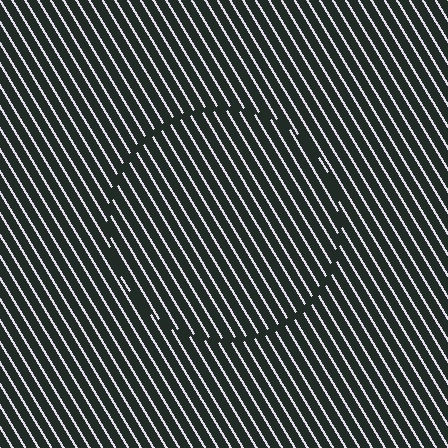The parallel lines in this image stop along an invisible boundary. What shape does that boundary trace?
An illusory circle. The interior of the shape contains the same grating, shifted by half a period — the contour is defined by the phase discontinuity where line-ends from the inner and outer gratings abut.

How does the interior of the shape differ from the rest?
The interior of the shape contains the same grating, shifted by half a period — the contour is defined by the phase discontinuity where line-ends from the inner and outer gratings abut.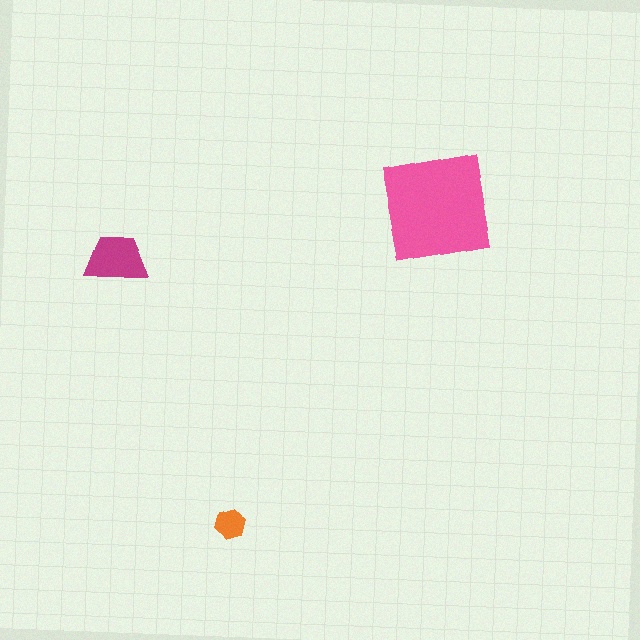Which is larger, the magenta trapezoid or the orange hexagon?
The magenta trapezoid.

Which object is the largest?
The pink square.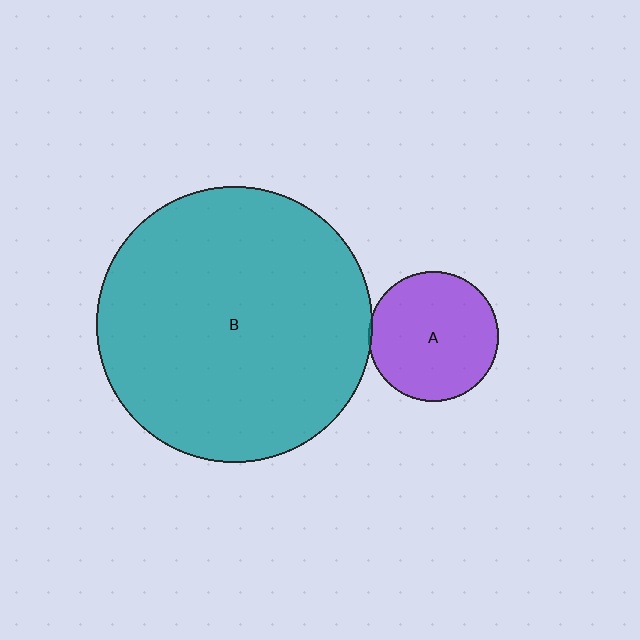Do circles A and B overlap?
Yes.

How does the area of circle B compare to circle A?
Approximately 4.5 times.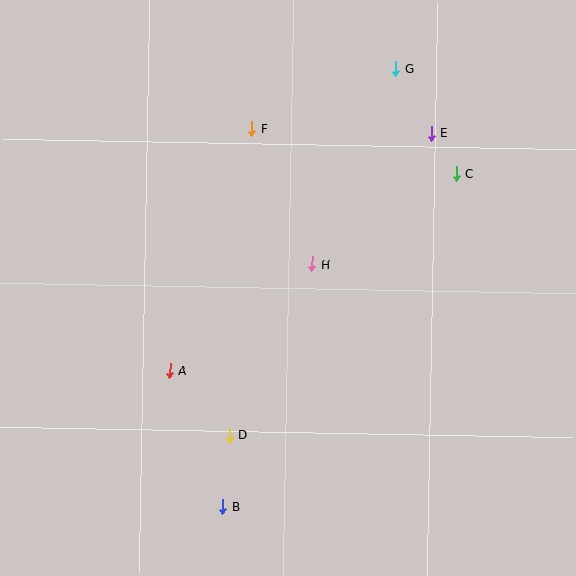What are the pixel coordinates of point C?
Point C is at (457, 174).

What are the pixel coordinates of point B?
Point B is at (223, 506).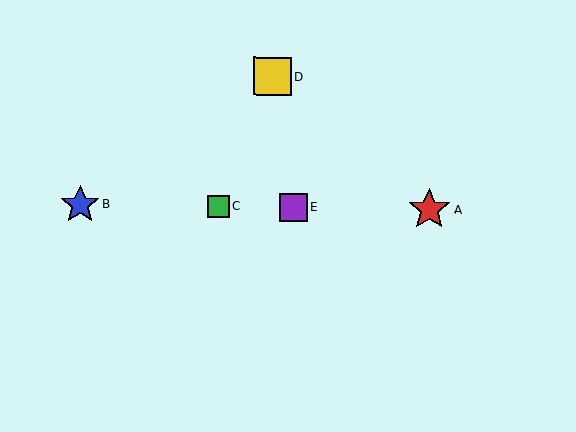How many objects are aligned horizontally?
4 objects (A, B, C, E) are aligned horizontally.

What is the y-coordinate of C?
Object C is at y≈206.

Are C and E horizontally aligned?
Yes, both are at y≈206.